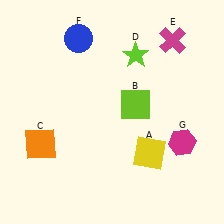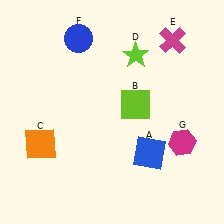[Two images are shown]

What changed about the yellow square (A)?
In Image 1, A is yellow. In Image 2, it changed to blue.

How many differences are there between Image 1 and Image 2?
There is 1 difference between the two images.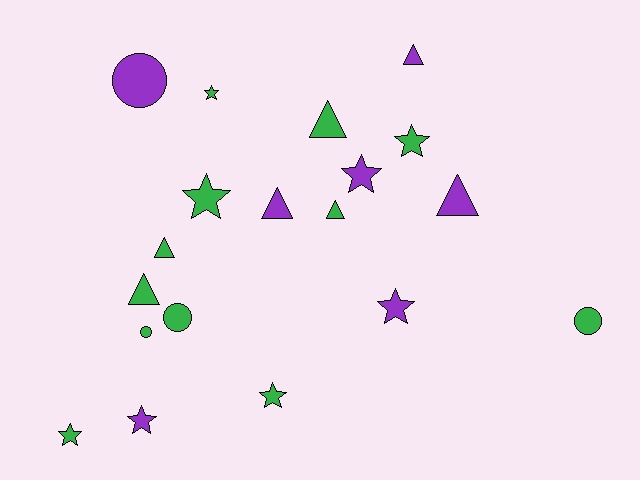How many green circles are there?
There are 3 green circles.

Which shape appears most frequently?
Star, with 8 objects.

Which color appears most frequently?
Green, with 12 objects.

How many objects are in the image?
There are 19 objects.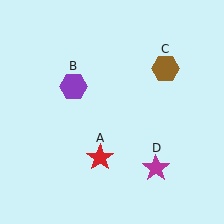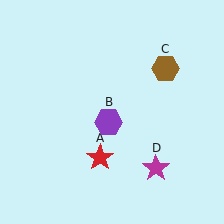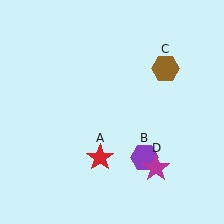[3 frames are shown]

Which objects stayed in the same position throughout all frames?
Red star (object A) and brown hexagon (object C) and magenta star (object D) remained stationary.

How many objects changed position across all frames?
1 object changed position: purple hexagon (object B).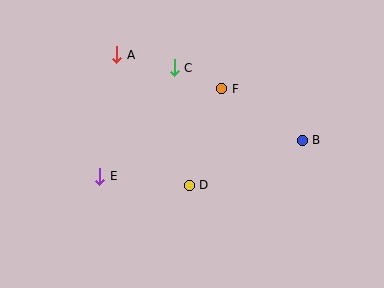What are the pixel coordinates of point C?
Point C is at (174, 68).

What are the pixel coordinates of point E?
Point E is at (100, 176).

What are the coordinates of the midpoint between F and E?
The midpoint between F and E is at (161, 133).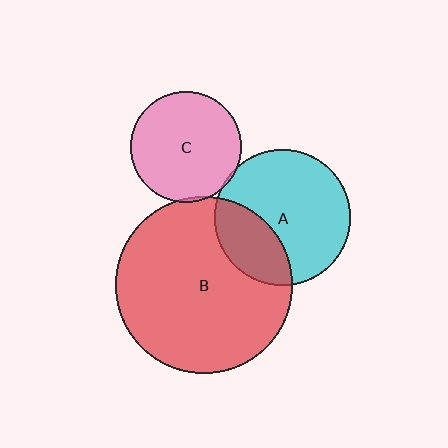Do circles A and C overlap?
Yes.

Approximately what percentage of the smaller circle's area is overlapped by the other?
Approximately 5%.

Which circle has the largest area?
Circle B (red).